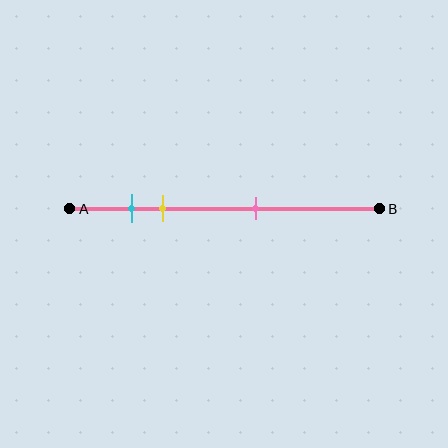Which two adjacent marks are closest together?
The cyan and yellow marks are the closest adjacent pair.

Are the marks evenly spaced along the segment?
No, the marks are not evenly spaced.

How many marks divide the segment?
There are 3 marks dividing the segment.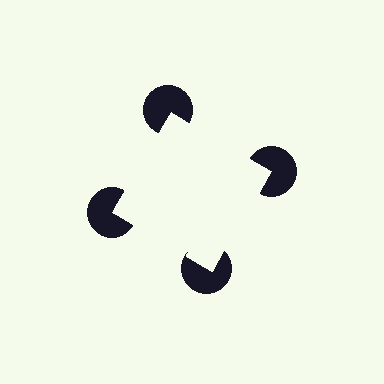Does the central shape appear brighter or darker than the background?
It typically appears slightly brighter than the background, even though no actual brightness change is drawn.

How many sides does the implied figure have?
4 sides.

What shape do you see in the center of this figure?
An illusory square — its edges are inferred from the aligned wedge cuts in the pac-man discs, not physically drawn.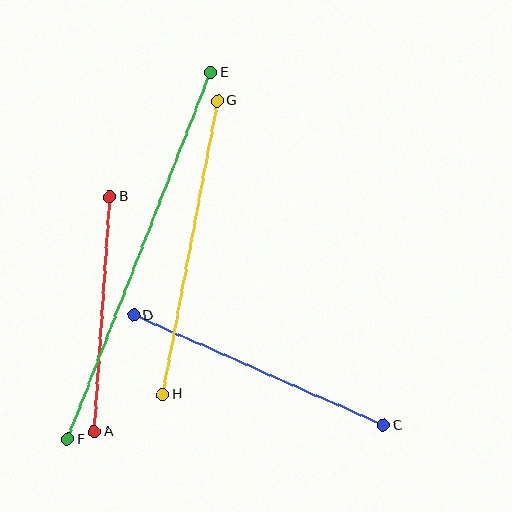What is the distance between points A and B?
The distance is approximately 235 pixels.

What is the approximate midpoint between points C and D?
The midpoint is at approximately (258, 370) pixels.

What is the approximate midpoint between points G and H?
The midpoint is at approximately (190, 248) pixels.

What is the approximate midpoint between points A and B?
The midpoint is at approximately (102, 314) pixels.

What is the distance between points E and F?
The distance is approximately 394 pixels.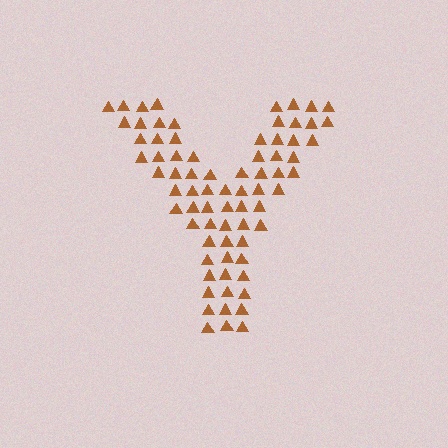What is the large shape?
The large shape is the letter Y.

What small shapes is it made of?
It is made of small triangles.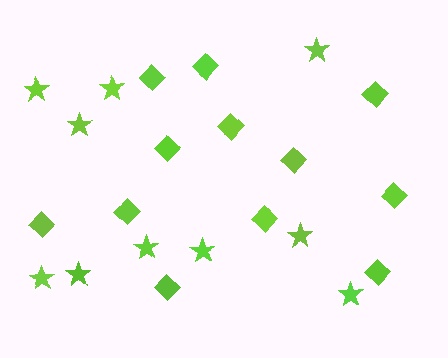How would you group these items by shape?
There are 2 groups: one group of diamonds (12) and one group of stars (10).